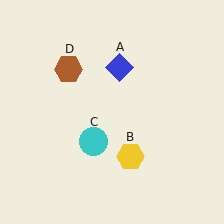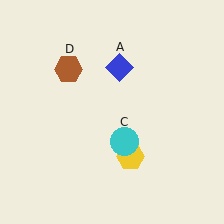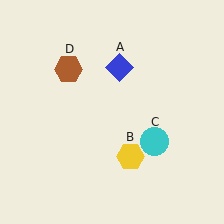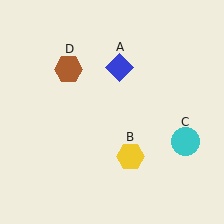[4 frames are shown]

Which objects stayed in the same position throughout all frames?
Blue diamond (object A) and yellow hexagon (object B) and brown hexagon (object D) remained stationary.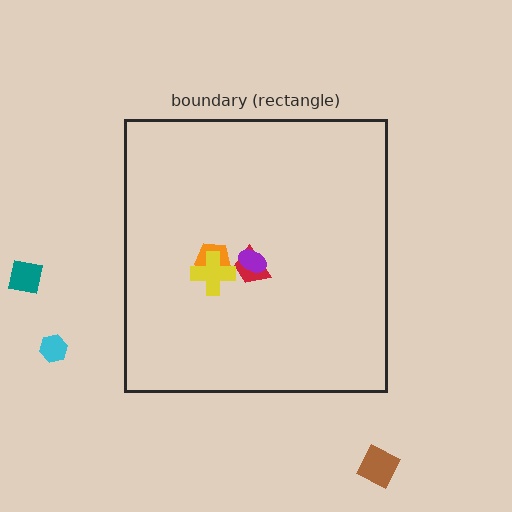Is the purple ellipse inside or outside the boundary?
Inside.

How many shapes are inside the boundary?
4 inside, 3 outside.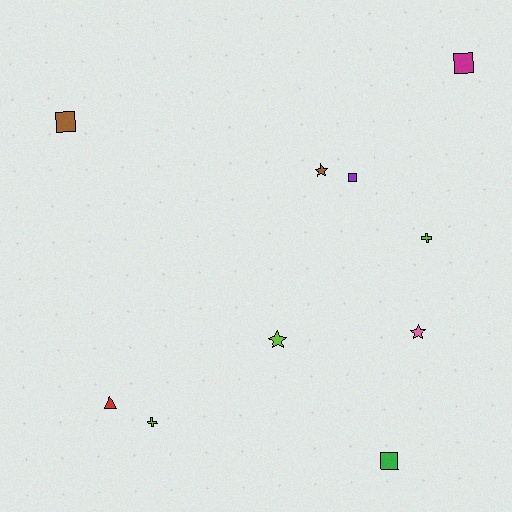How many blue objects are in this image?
There are no blue objects.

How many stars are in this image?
There are 3 stars.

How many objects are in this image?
There are 10 objects.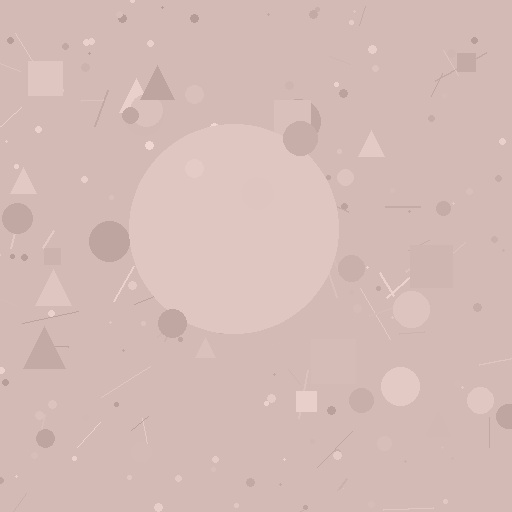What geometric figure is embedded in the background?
A circle is embedded in the background.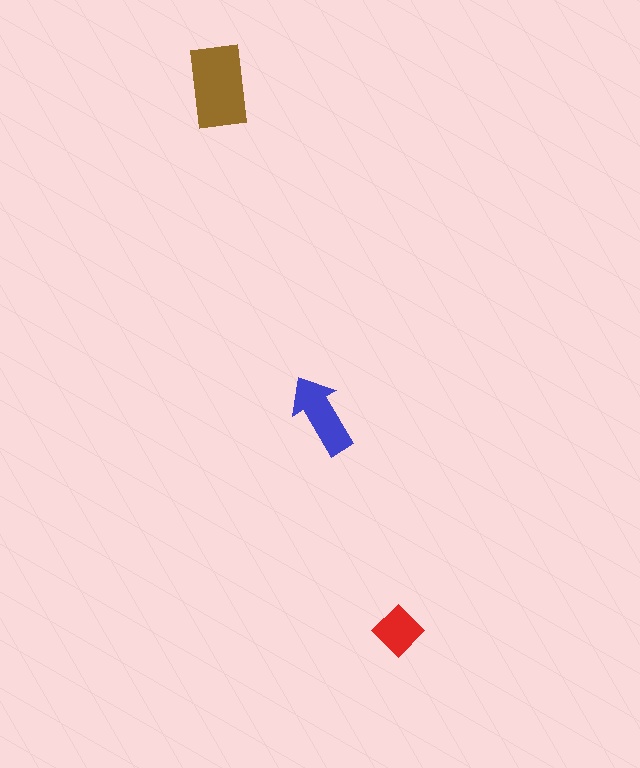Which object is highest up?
The brown rectangle is topmost.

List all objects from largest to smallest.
The brown rectangle, the blue arrow, the red diamond.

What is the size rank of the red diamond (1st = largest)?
3rd.